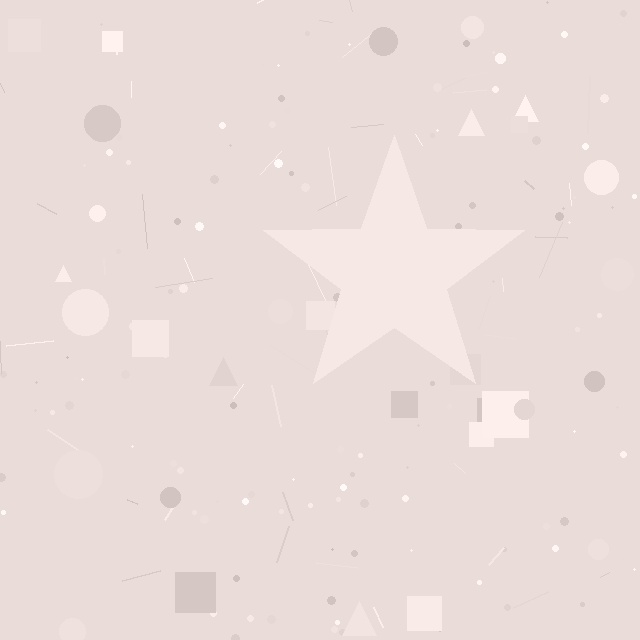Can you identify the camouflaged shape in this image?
The camouflaged shape is a star.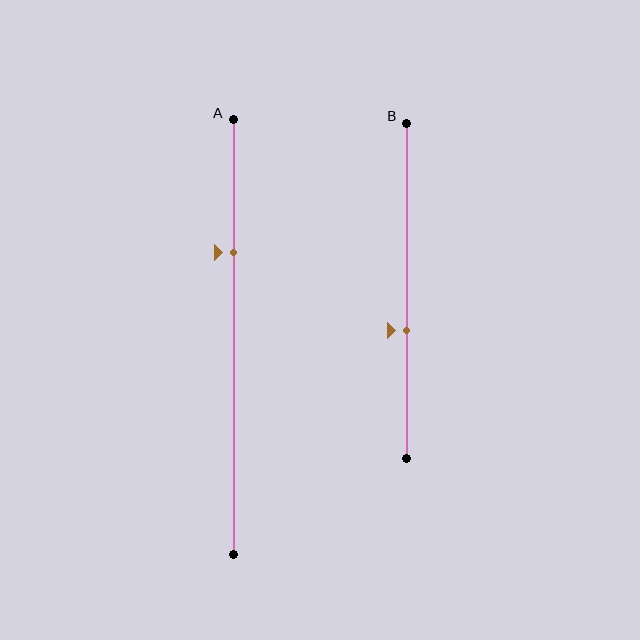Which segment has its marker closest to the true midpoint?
Segment B has its marker closest to the true midpoint.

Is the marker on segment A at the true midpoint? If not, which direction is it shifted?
No, the marker on segment A is shifted upward by about 19% of the segment length.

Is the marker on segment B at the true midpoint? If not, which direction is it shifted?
No, the marker on segment B is shifted downward by about 12% of the segment length.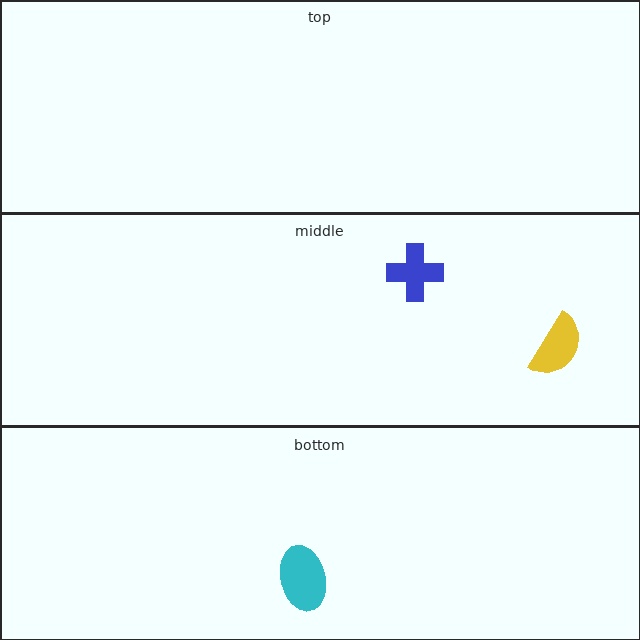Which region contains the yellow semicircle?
The middle region.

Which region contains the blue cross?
The middle region.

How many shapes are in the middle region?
2.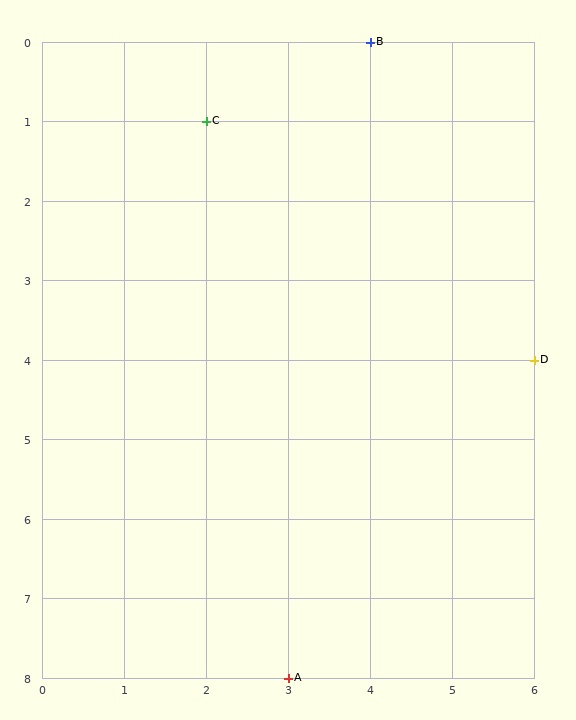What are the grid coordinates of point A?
Point A is at grid coordinates (3, 8).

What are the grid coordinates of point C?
Point C is at grid coordinates (2, 1).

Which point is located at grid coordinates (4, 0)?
Point B is at (4, 0).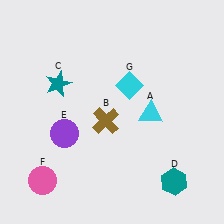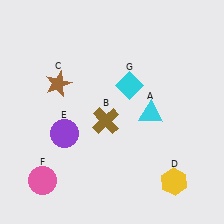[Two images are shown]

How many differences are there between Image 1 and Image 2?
There are 2 differences between the two images.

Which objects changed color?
C changed from teal to brown. D changed from teal to yellow.